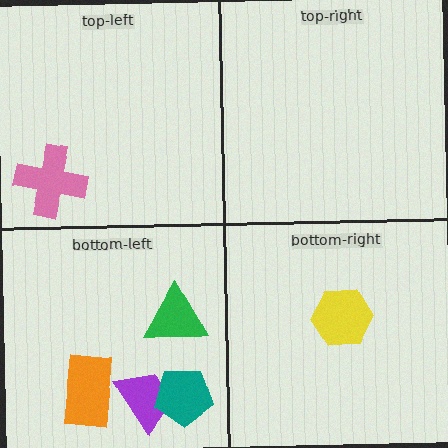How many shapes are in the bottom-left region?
4.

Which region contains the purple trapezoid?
The bottom-left region.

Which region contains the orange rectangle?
The bottom-left region.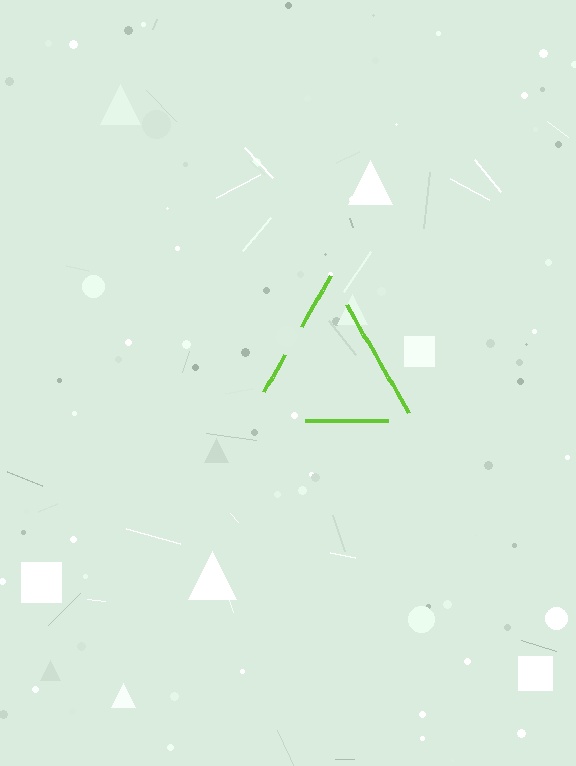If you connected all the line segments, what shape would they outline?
They would outline a triangle.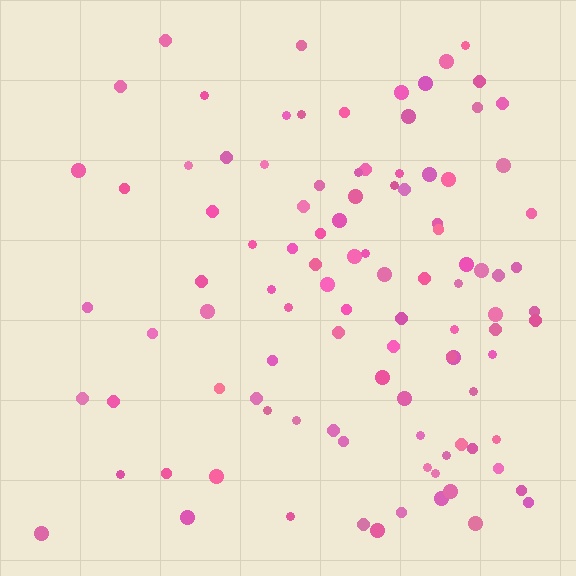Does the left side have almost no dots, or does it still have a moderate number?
Still a moderate number, just noticeably fewer than the right.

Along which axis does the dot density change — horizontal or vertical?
Horizontal.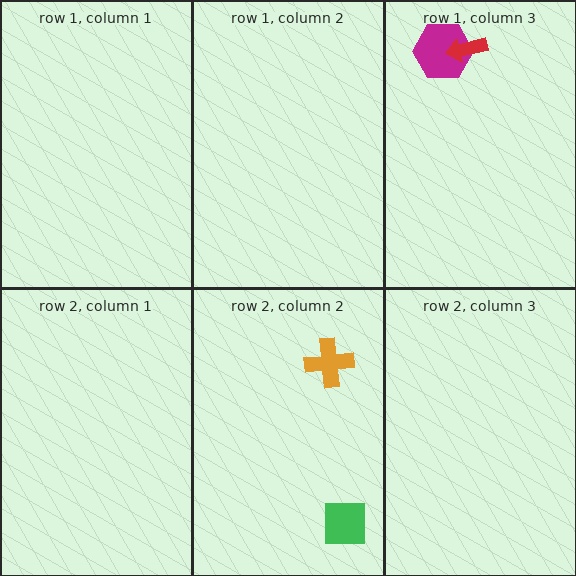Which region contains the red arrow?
The row 1, column 3 region.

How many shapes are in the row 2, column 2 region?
2.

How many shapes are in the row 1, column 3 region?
2.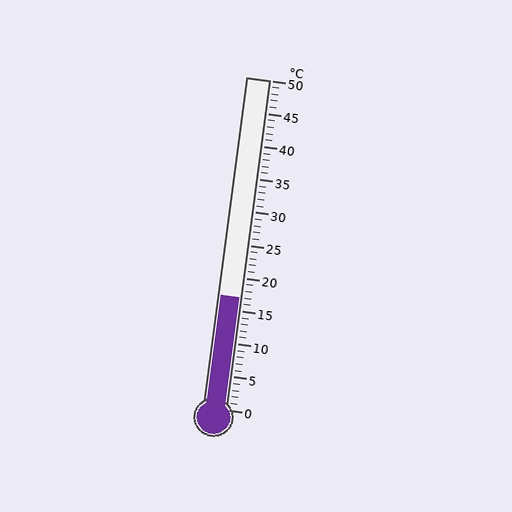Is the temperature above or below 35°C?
The temperature is below 35°C.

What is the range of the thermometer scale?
The thermometer scale ranges from 0°C to 50°C.